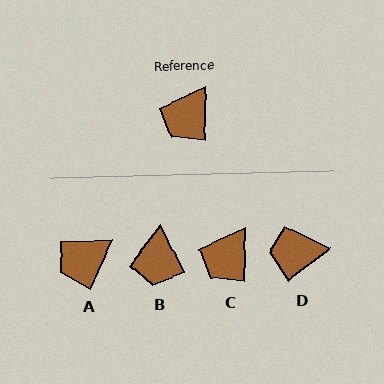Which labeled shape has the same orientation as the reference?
C.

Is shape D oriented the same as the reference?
No, it is off by about 51 degrees.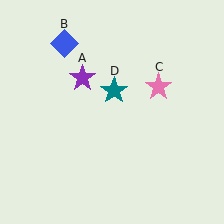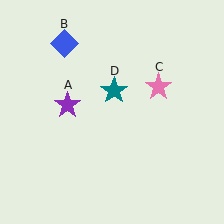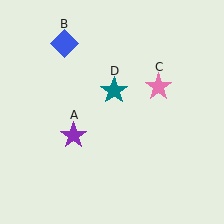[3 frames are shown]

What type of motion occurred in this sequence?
The purple star (object A) rotated counterclockwise around the center of the scene.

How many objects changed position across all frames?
1 object changed position: purple star (object A).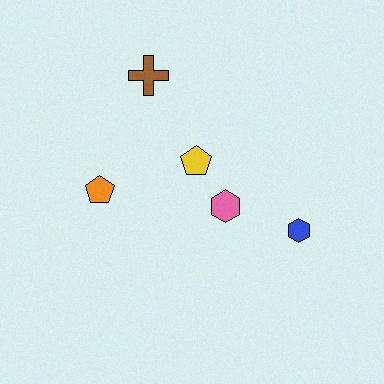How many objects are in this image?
There are 5 objects.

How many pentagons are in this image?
There are 2 pentagons.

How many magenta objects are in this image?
There are no magenta objects.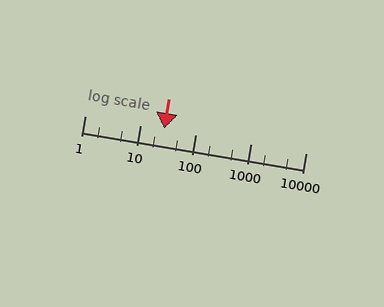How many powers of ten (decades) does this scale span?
The scale spans 4 decades, from 1 to 10000.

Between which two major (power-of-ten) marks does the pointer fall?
The pointer is between 10 and 100.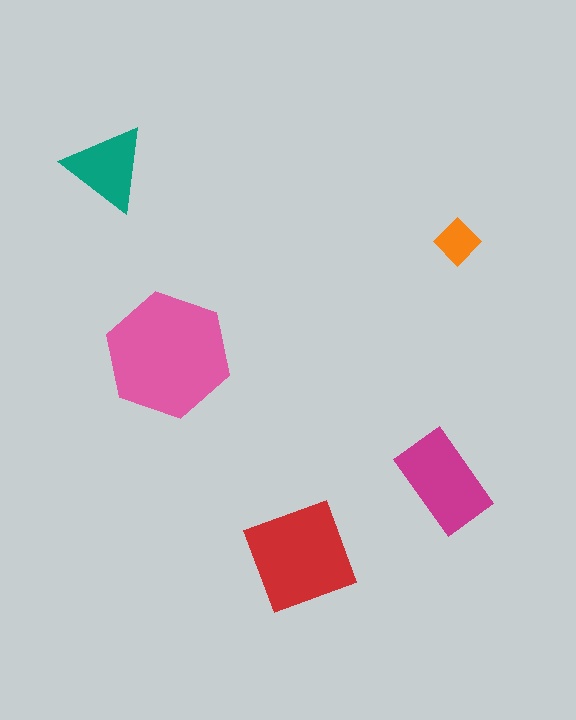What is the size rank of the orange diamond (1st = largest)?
5th.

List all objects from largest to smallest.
The pink hexagon, the red square, the magenta rectangle, the teal triangle, the orange diamond.